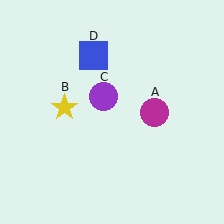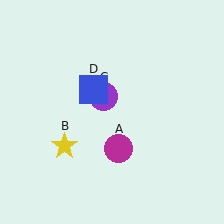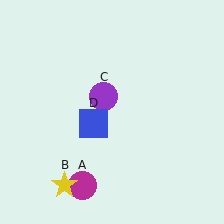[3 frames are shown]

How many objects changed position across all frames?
3 objects changed position: magenta circle (object A), yellow star (object B), blue square (object D).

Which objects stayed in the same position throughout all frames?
Purple circle (object C) remained stationary.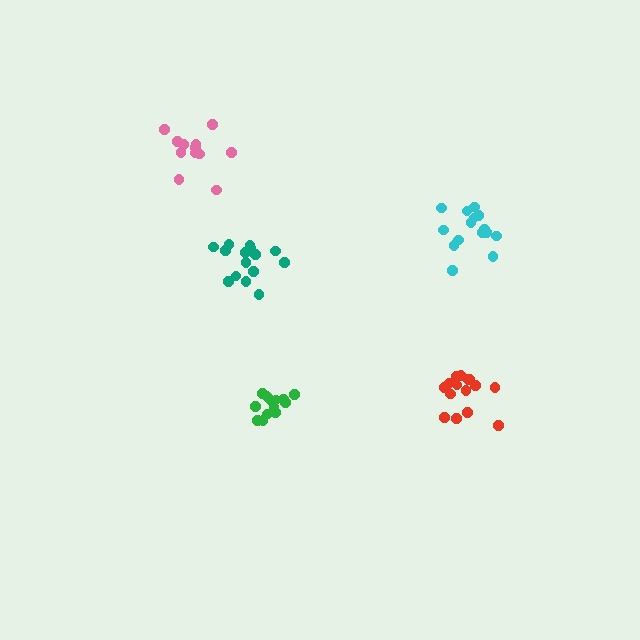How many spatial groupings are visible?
There are 5 spatial groupings.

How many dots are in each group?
Group 1: 16 dots, Group 2: 12 dots, Group 3: 14 dots, Group 4: 15 dots, Group 5: 15 dots (72 total).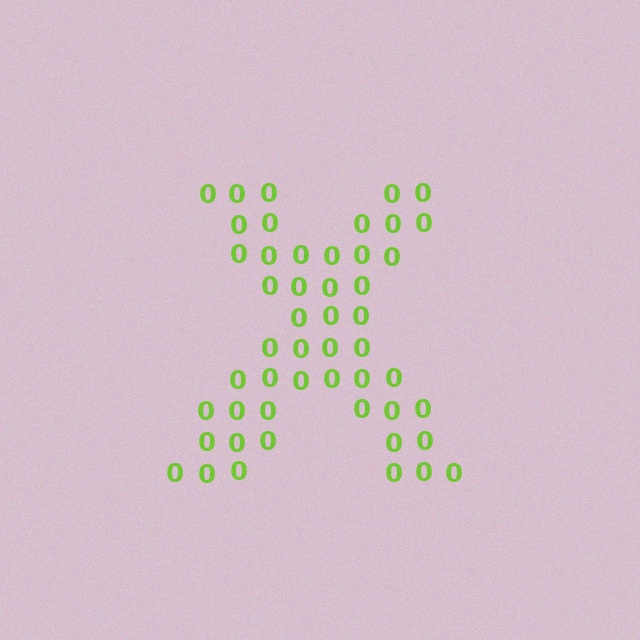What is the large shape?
The large shape is the letter X.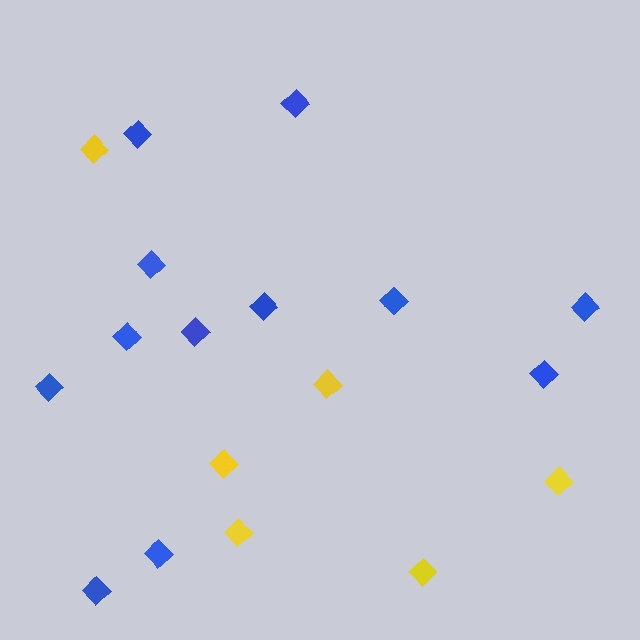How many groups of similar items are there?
There are 2 groups: one group of blue diamonds (12) and one group of yellow diamonds (6).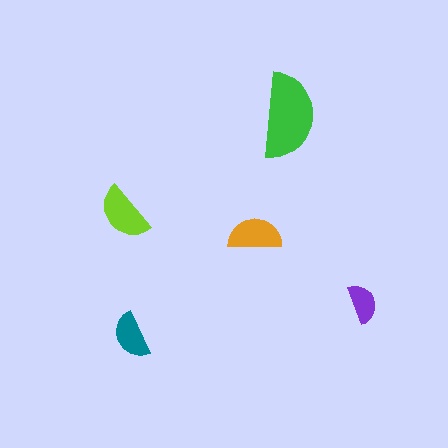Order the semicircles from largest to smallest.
the green one, the lime one, the orange one, the teal one, the purple one.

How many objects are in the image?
There are 5 objects in the image.